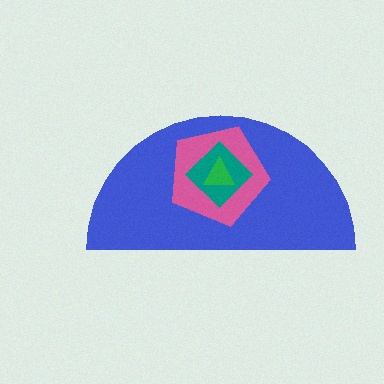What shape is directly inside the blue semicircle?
The pink pentagon.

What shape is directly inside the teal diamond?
The green triangle.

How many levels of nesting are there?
4.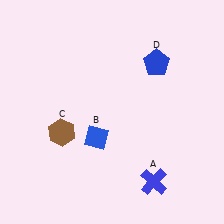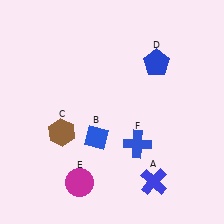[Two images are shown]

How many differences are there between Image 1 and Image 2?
There are 2 differences between the two images.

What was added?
A magenta circle (E), a blue cross (F) were added in Image 2.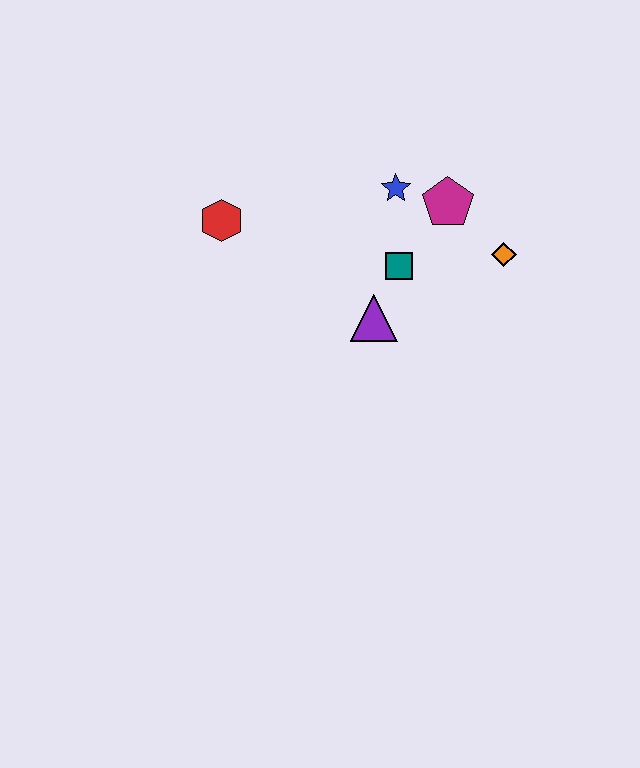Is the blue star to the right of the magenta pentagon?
No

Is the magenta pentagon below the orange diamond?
No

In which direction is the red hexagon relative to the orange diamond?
The red hexagon is to the left of the orange diamond.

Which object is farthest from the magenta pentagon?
The red hexagon is farthest from the magenta pentagon.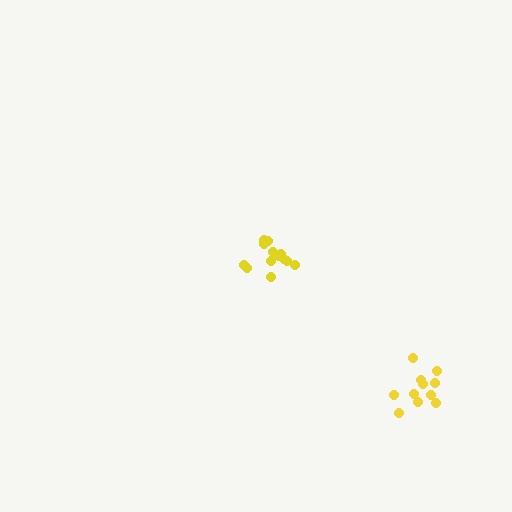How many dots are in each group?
Group 1: 13 dots, Group 2: 11 dots (24 total).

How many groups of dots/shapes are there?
There are 2 groups.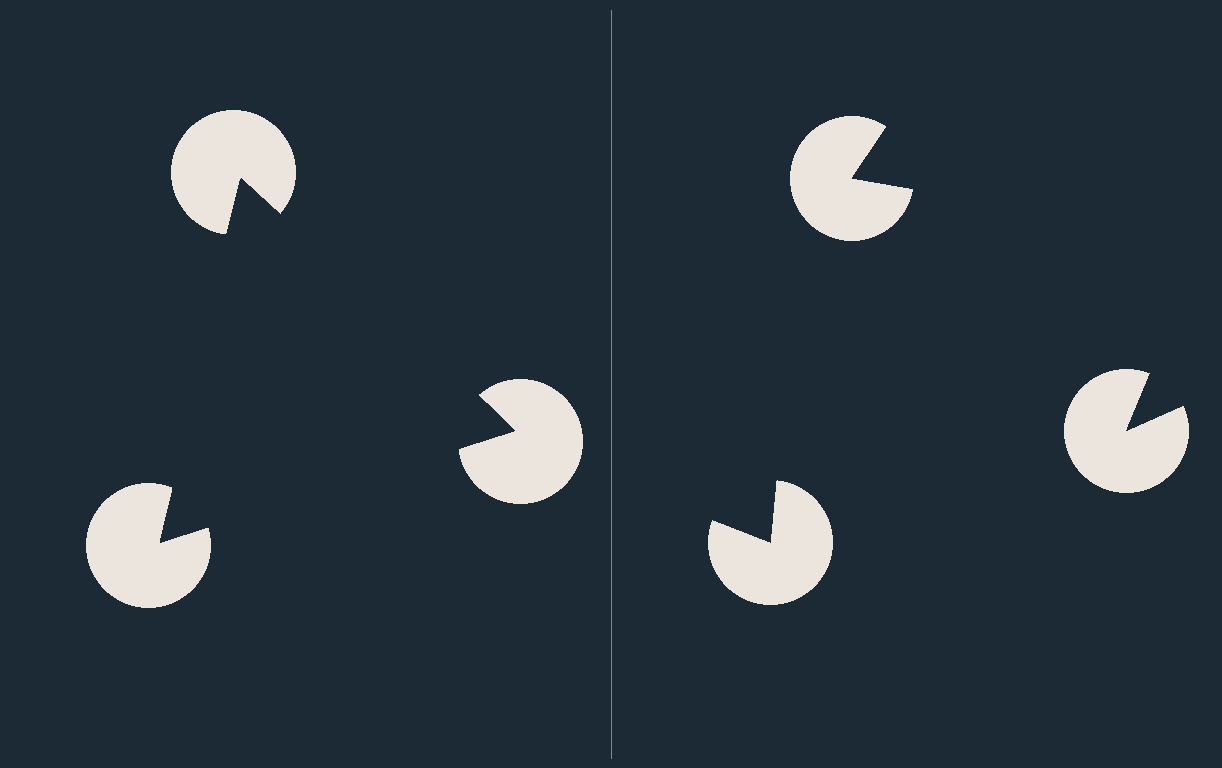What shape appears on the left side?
An illusory triangle.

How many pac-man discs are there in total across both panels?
6 — 3 on each side.